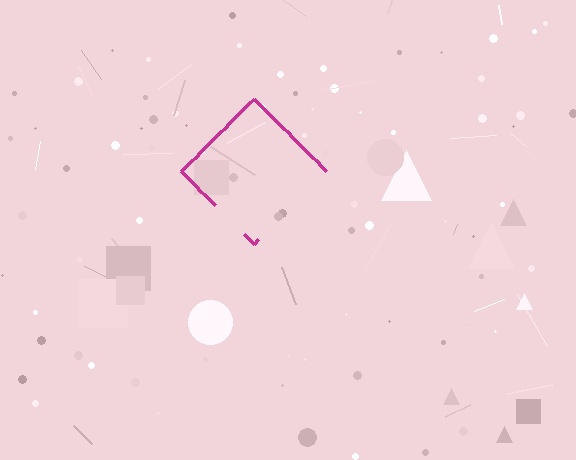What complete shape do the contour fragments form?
The contour fragments form a diamond.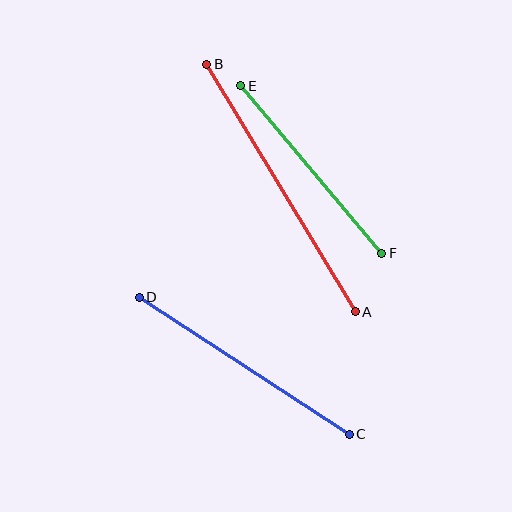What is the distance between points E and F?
The distance is approximately 219 pixels.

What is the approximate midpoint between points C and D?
The midpoint is at approximately (244, 366) pixels.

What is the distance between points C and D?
The distance is approximately 251 pixels.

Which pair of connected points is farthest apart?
Points A and B are farthest apart.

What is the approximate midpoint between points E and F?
The midpoint is at approximately (311, 169) pixels.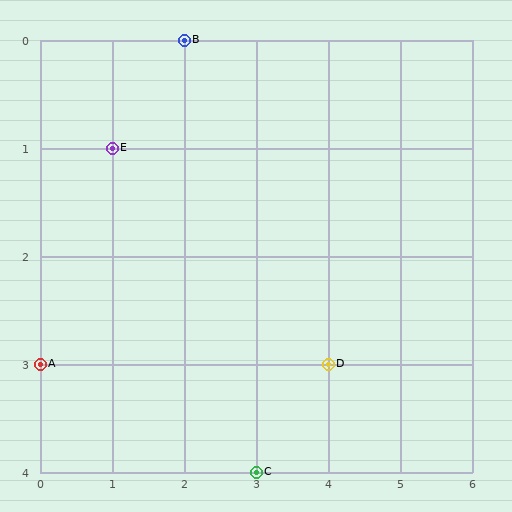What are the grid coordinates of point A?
Point A is at grid coordinates (0, 3).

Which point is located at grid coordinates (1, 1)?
Point E is at (1, 1).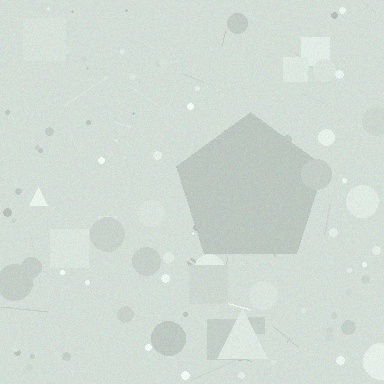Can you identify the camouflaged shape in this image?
The camouflaged shape is a pentagon.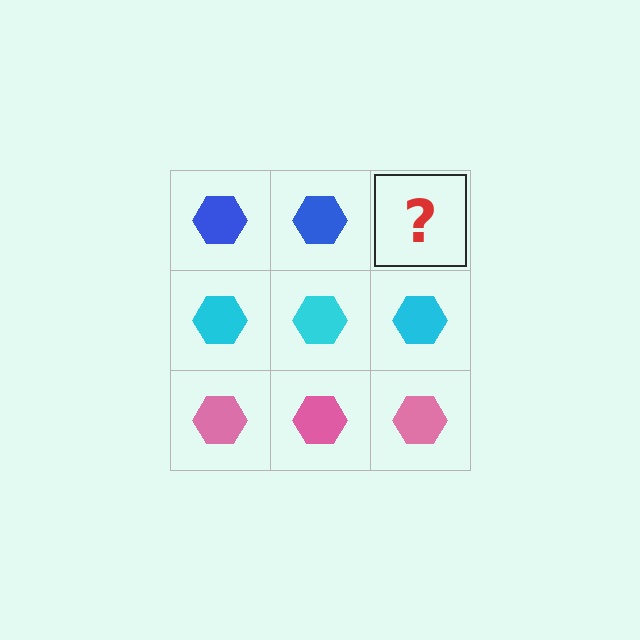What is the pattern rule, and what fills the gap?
The rule is that each row has a consistent color. The gap should be filled with a blue hexagon.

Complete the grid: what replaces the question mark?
The question mark should be replaced with a blue hexagon.